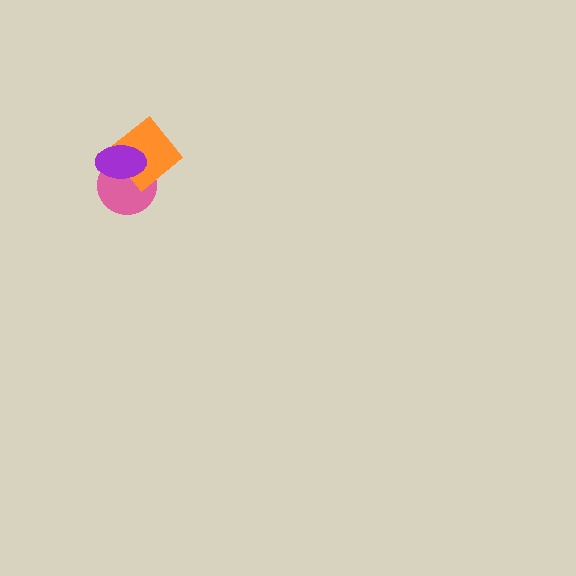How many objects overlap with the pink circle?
2 objects overlap with the pink circle.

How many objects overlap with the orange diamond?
2 objects overlap with the orange diamond.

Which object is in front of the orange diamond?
The purple ellipse is in front of the orange diamond.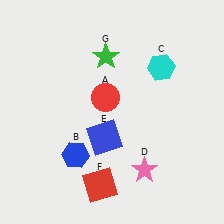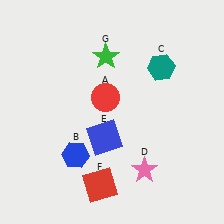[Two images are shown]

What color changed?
The hexagon (C) changed from cyan in Image 1 to teal in Image 2.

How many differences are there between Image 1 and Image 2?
There is 1 difference between the two images.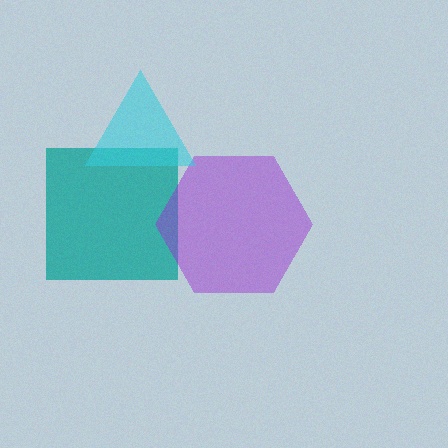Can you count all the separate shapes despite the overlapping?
Yes, there are 3 separate shapes.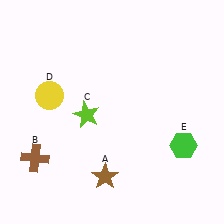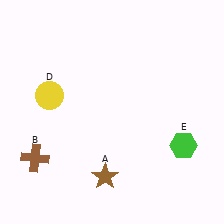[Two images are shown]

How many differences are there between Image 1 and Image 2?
There is 1 difference between the two images.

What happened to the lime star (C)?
The lime star (C) was removed in Image 2. It was in the bottom-left area of Image 1.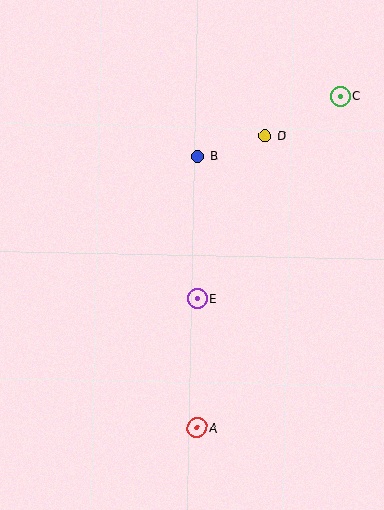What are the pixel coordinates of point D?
Point D is at (265, 136).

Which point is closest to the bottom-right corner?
Point A is closest to the bottom-right corner.